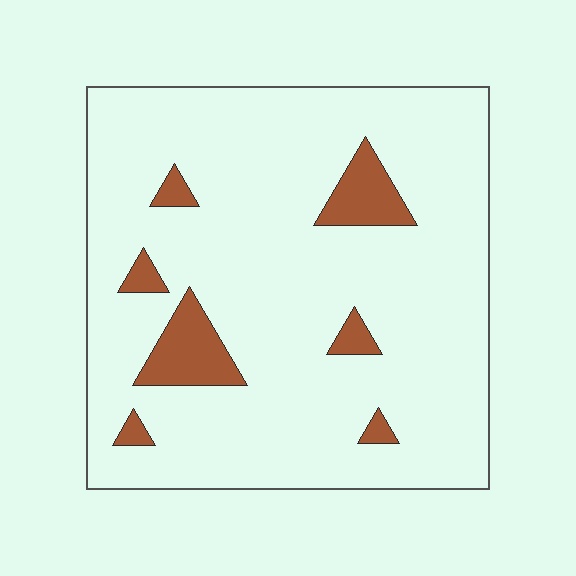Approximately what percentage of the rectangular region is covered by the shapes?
Approximately 10%.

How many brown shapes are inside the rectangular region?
7.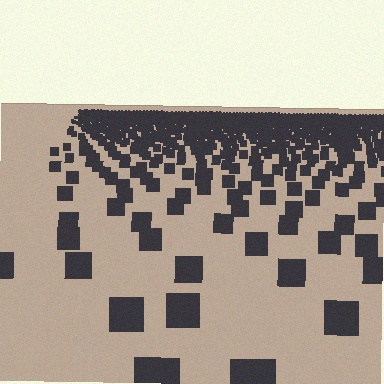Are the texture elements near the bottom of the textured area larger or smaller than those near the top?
Larger. Near the bottom, elements are closer to the viewer and appear at a bigger on-screen size.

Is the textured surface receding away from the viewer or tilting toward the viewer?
The surface is receding away from the viewer. Texture elements get smaller and denser toward the top.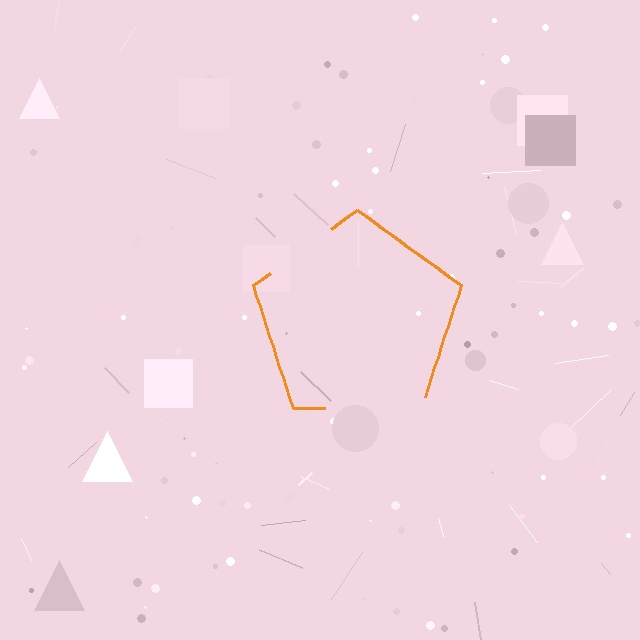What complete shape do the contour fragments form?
The contour fragments form a pentagon.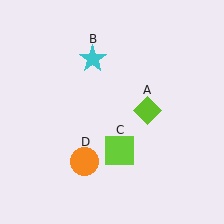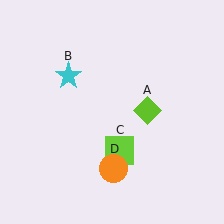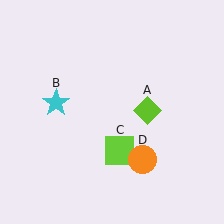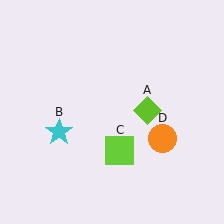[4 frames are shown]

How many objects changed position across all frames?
2 objects changed position: cyan star (object B), orange circle (object D).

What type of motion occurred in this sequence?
The cyan star (object B), orange circle (object D) rotated counterclockwise around the center of the scene.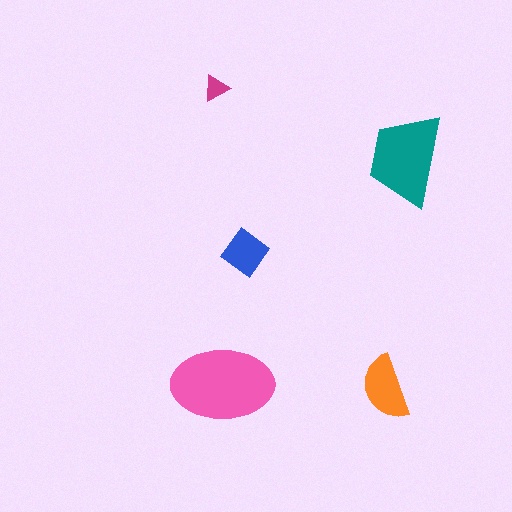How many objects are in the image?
There are 5 objects in the image.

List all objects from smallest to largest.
The magenta triangle, the blue diamond, the orange semicircle, the teal trapezoid, the pink ellipse.